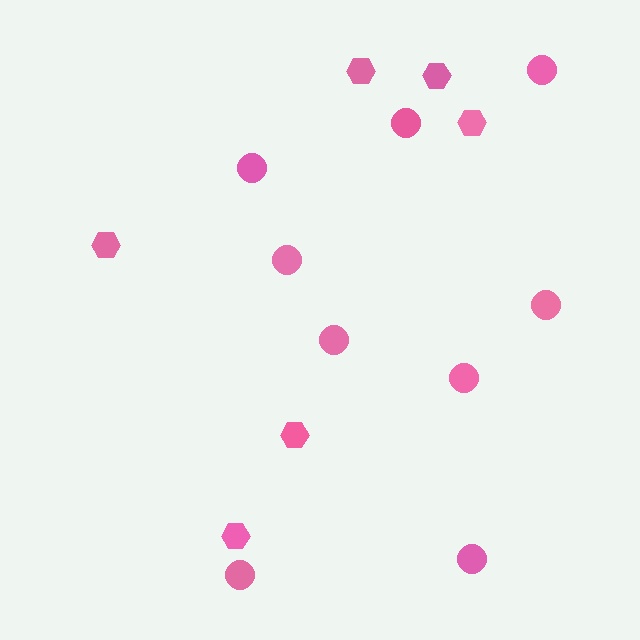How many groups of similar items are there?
There are 2 groups: one group of hexagons (6) and one group of circles (9).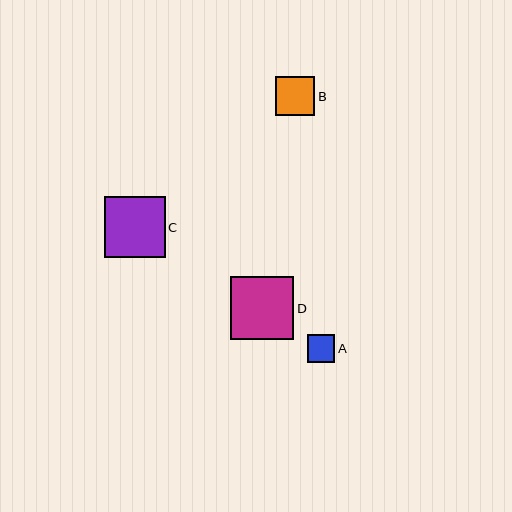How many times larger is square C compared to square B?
Square C is approximately 1.6 times the size of square B.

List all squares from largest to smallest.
From largest to smallest: D, C, B, A.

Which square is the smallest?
Square A is the smallest with a size of approximately 28 pixels.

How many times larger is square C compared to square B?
Square C is approximately 1.6 times the size of square B.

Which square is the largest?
Square D is the largest with a size of approximately 63 pixels.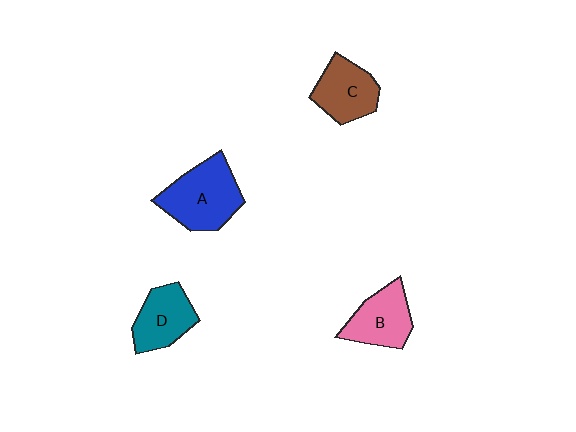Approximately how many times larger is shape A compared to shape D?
Approximately 1.4 times.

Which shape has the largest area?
Shape A (blue).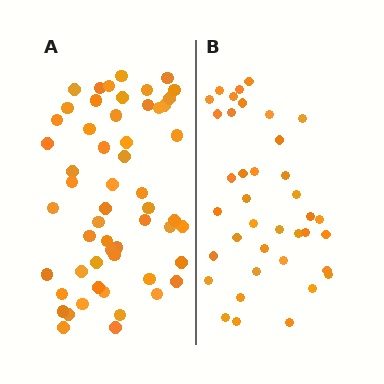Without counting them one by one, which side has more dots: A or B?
Region A (the left region) has more dots.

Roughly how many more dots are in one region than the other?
Region A has approximately 15 more dots than region B.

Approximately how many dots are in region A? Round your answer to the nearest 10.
About 60 dots. (The exact count is 55, which rounds to 60.)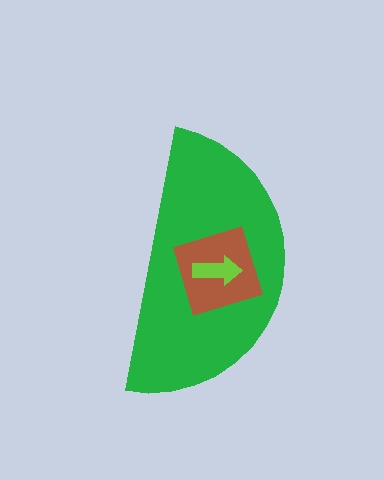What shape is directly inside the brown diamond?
The lime arrow.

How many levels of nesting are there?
3.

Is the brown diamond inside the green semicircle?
Yes.